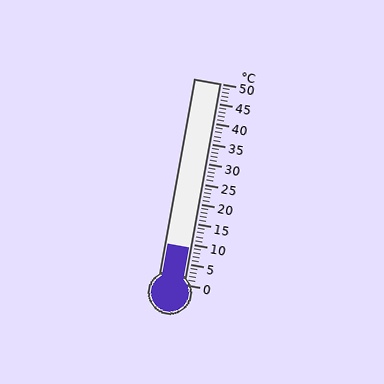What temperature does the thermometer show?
The thermometer shows approximately 9°C.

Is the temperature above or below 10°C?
The temperature is below 10°C.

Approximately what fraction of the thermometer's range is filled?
The thermometer is filled to approximately 20% of its range.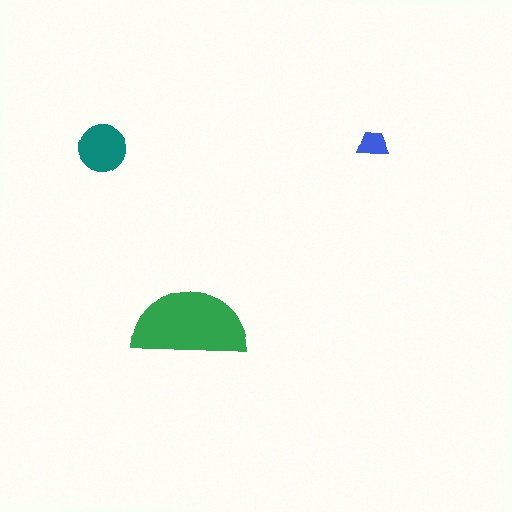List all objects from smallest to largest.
The blue trapezoid, the teal circle, the green semicircle.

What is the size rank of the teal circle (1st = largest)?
2nd.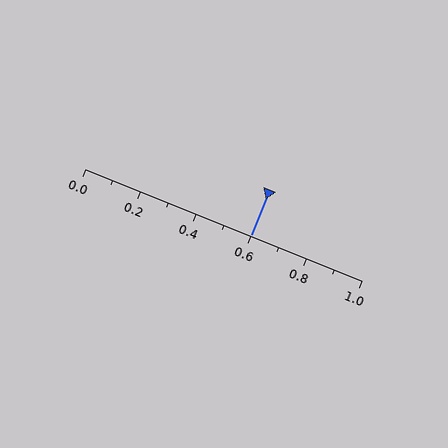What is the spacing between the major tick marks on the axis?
The major ticks are spaced 0.2 apart.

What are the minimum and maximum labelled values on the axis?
The axis runs from 0.0 to 1.0.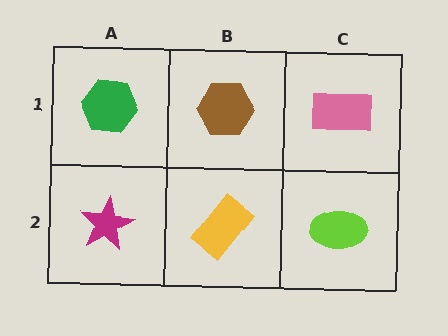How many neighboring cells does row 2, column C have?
2.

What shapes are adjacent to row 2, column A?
A green hexagon (row 1, column A), a yellow rectangle (row 2, column B).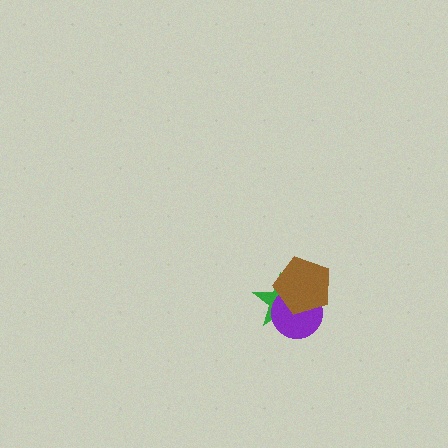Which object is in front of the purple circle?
The brown pentagon is in front of the purple circle.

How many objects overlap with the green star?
2 objects overlap with the green star.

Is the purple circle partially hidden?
Yes, it is partially covered by another shape.